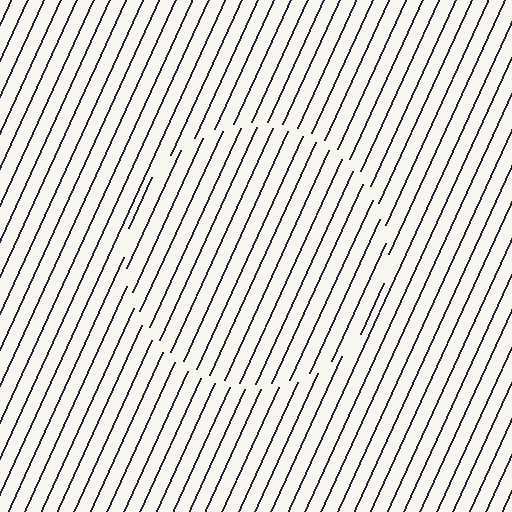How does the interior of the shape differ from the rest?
The interior of the shape contains the same grating, shifted by half a period — the contour is defined by the phase discontinuity where line-ends from the inner and outer gratings abut.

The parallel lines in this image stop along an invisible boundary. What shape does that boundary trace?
An illusory circle. The interior of the shape contains the same grating, shifted by half a period — the contour is defined by the phase discontinuity where line-ends from the inner and outer gratings abut.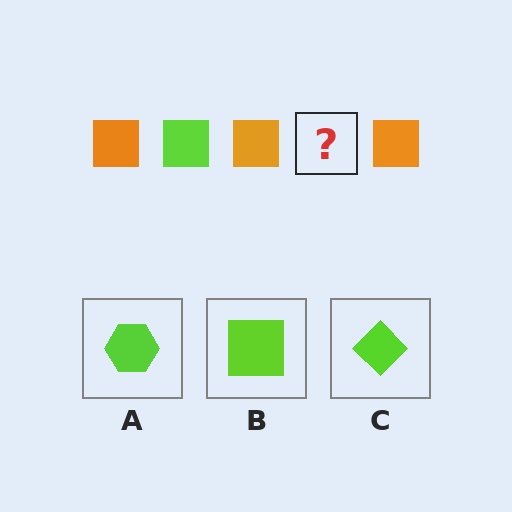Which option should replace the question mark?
Option B.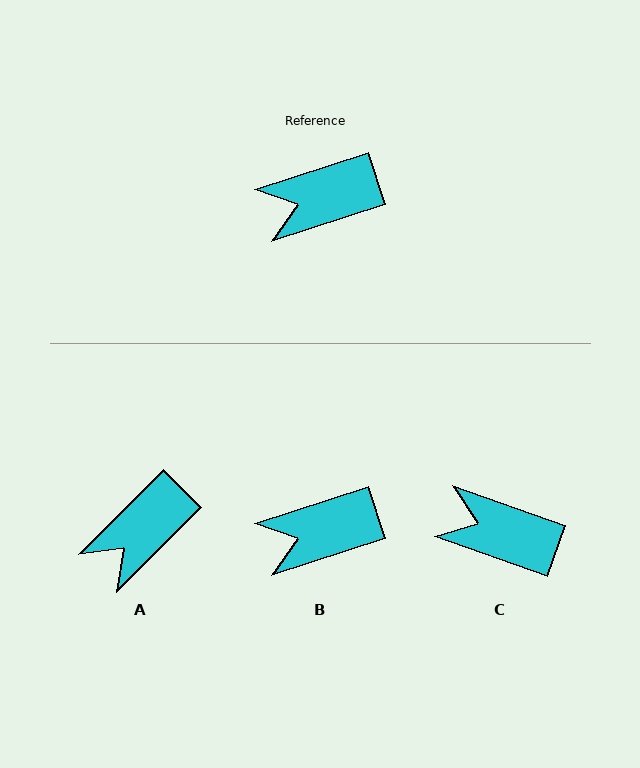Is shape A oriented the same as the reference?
No, it is off by about 27 degrees.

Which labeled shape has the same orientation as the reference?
B.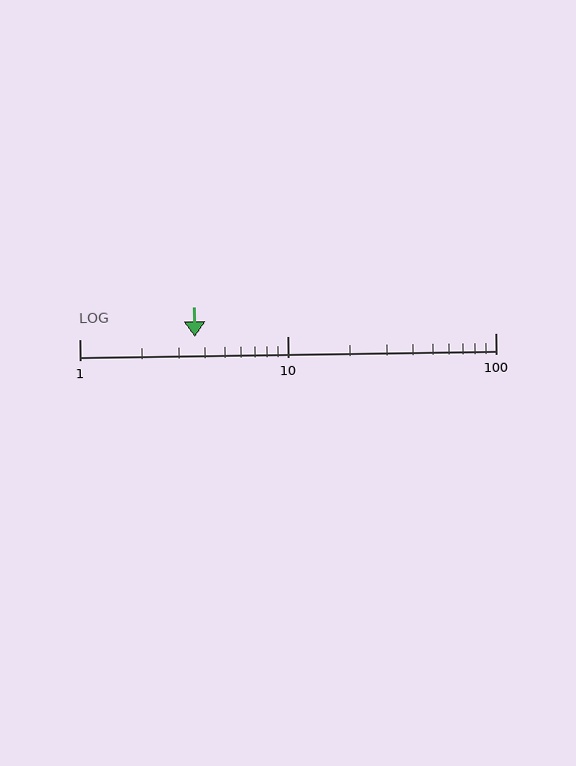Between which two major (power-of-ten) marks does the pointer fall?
The pointer is between 1 and 10.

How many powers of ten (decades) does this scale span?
The scale spans 2 decades, from 1 to 100.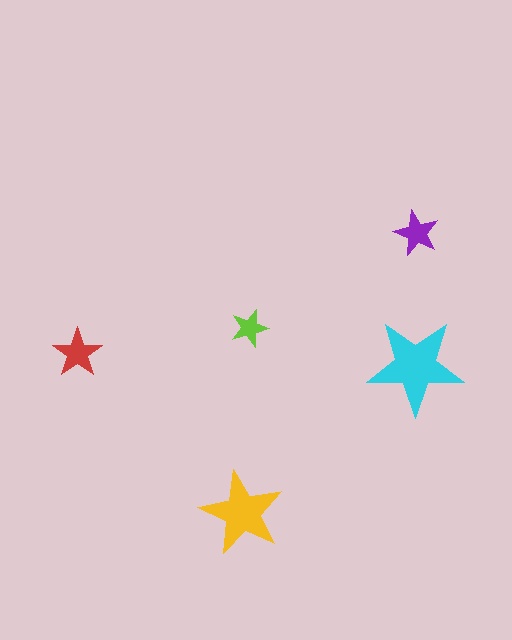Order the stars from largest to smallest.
the cyan one, the yellow one, the red one, the purple one, the lime one.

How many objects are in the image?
There are 5 objects in the image.